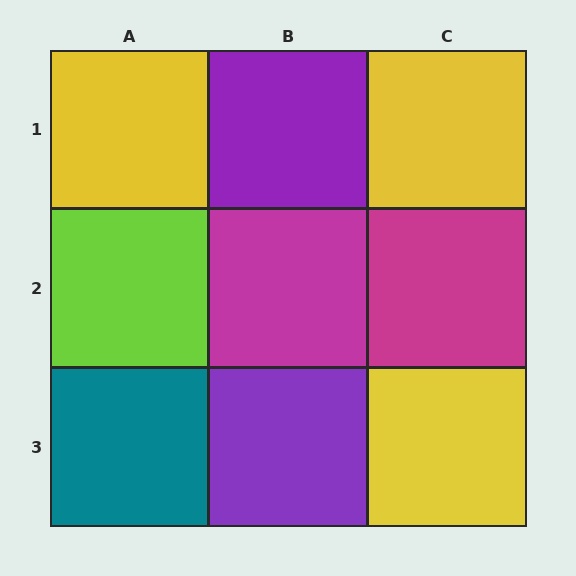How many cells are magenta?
2 cells are magenta.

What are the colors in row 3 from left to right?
Teal, purple, yellow.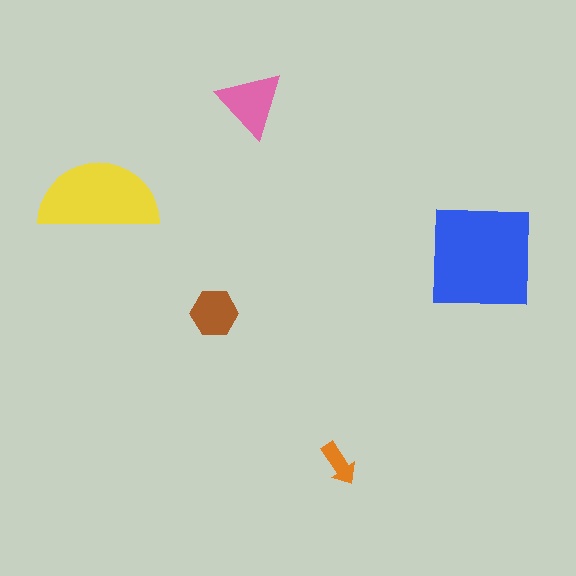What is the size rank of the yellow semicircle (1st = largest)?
2nd.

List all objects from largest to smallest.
The blue square, the yellow semicircle, the pink triangle, the brown hexagon, the orange arrow.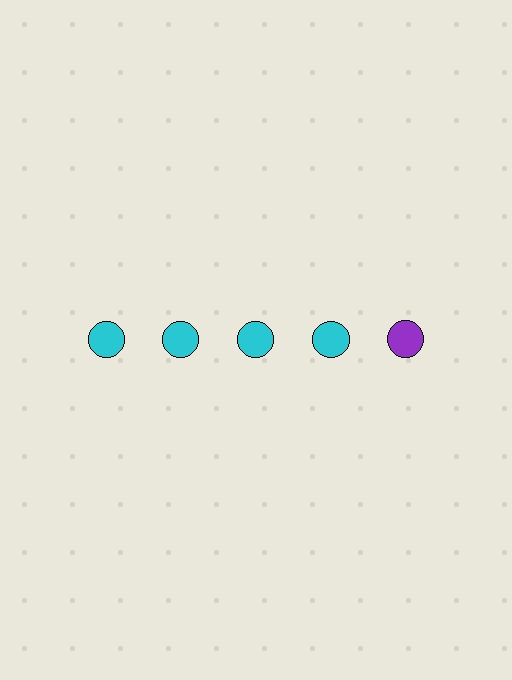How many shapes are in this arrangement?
There are 5 shapes arranged in a grid pattern.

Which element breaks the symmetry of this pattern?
The purple circle in the top row, rightmost column breaks the symmetry. All other shapes are cyan circles.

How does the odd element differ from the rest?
It has a different color: purple instead of cyan.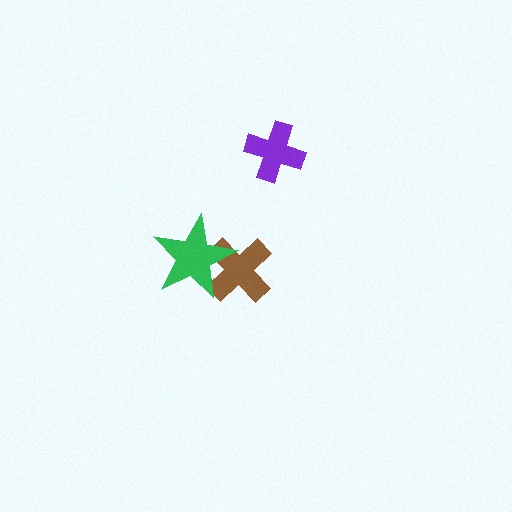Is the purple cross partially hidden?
No, no other shape covers it.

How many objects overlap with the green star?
1 object overlaps with the green star.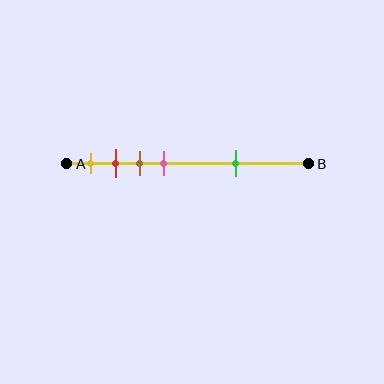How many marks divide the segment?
There are 5 marks dividing the segment.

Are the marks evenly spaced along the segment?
No, the marks are not evenly spaced.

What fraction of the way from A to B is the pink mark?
The pink mark is approximately 40% (0.4) of the way from A to B.